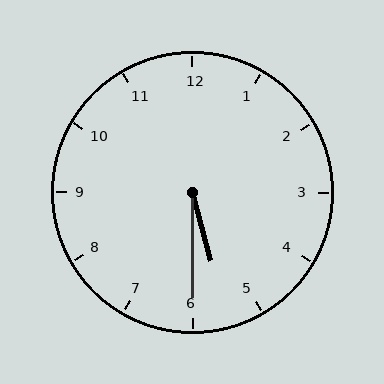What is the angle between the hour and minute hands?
Approximately 15 degrees.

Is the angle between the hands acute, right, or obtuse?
It is acute.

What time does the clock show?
5:30.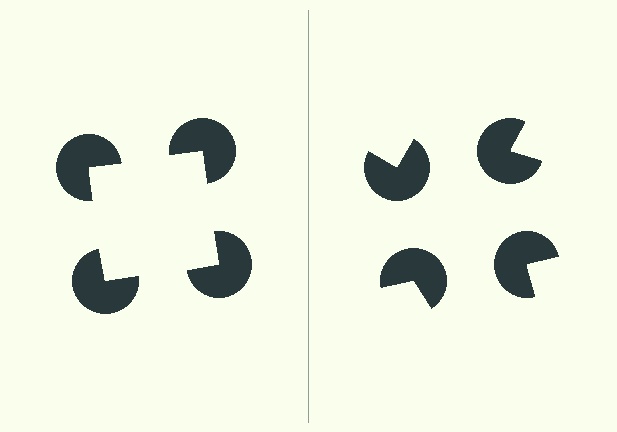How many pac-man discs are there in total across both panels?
8 — 4 on each side.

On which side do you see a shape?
An illusory square appears on the left side. On the right side the wedge cuts are rotated, so no coherent shape forms.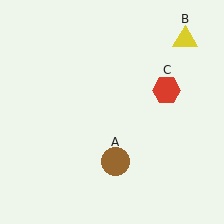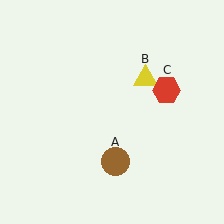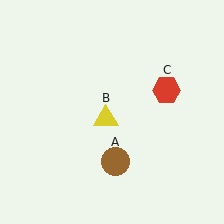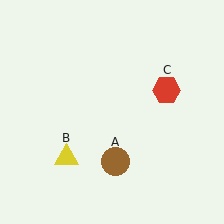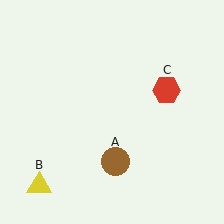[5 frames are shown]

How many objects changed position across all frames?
1 object changed position: yellow triangle (object B).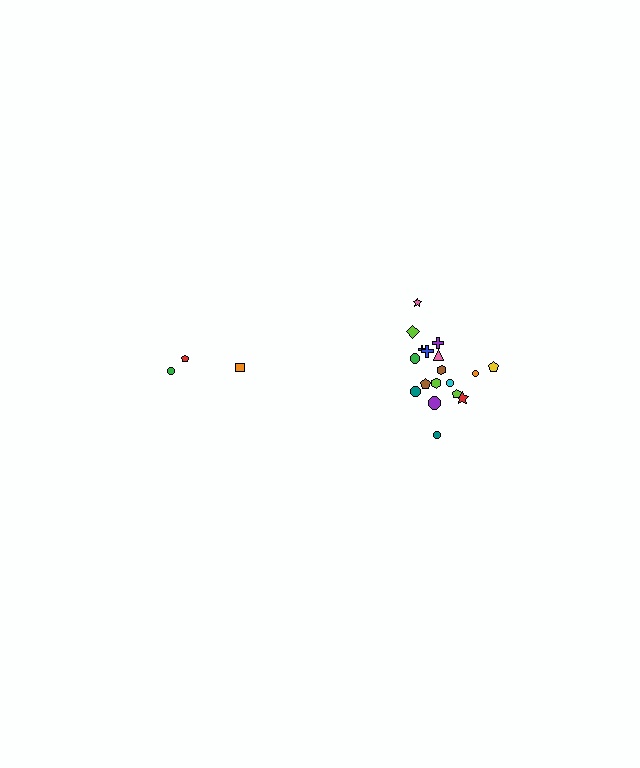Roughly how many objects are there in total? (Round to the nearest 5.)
Roughly 20 objects in total.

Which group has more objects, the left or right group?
The right group.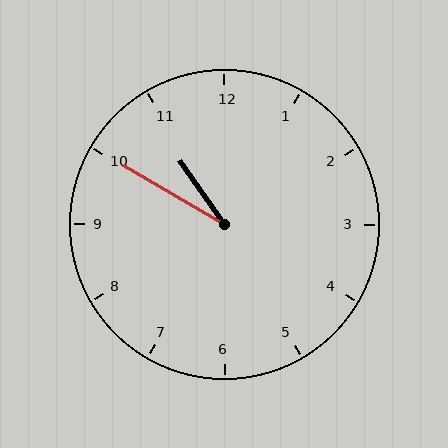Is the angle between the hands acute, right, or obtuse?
It is acute.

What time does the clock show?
10:50.